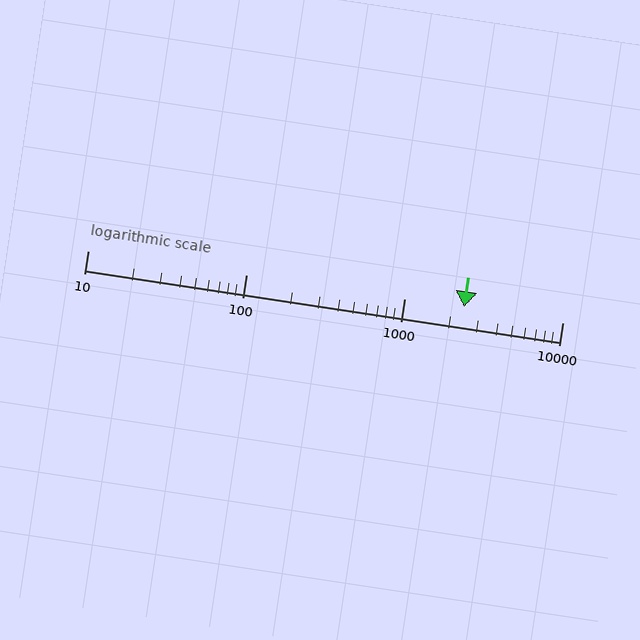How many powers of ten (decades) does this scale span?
The scale spans 3 decades, from 10 to 10000.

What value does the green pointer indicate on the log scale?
The pointer indicates approximately 2400.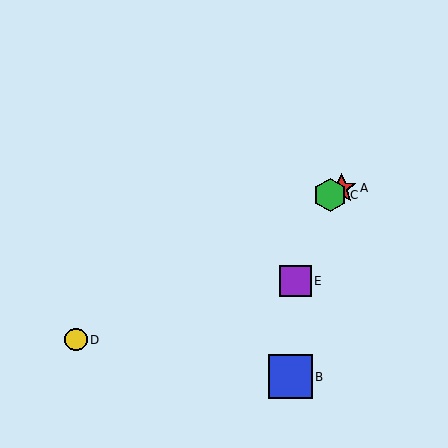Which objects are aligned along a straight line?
Objects A, C, D are aligned along a straight line.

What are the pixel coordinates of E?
Object E is at (296, 281).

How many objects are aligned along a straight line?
3 objects (A, C, D) are aligned along a straight line.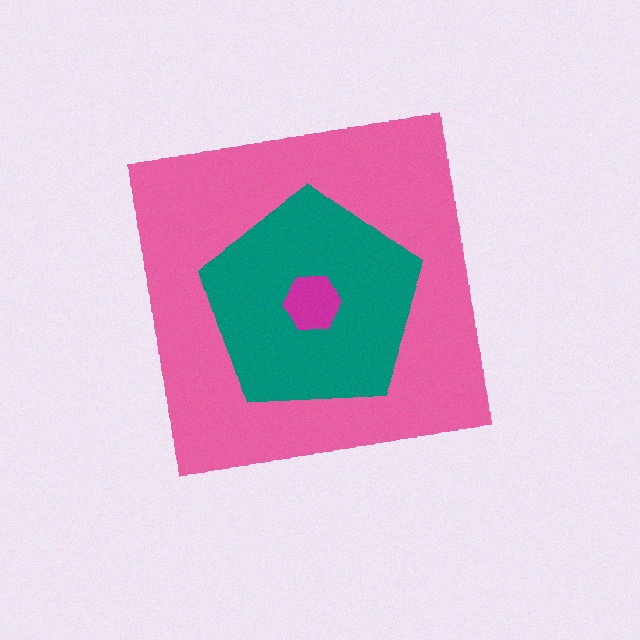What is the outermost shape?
The pink square.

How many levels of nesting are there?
3.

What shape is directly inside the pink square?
The teal pentagon.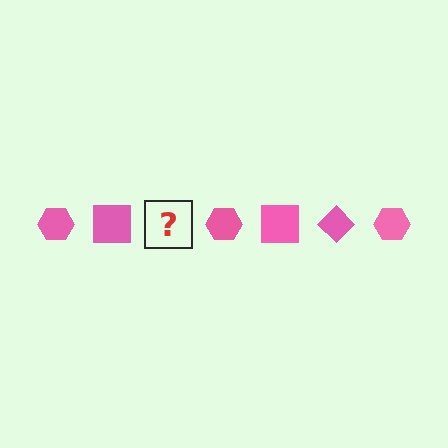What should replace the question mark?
The question mark should be replaced with a pink diamond.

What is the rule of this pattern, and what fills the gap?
The rule is that the pattern cycles through hexagon, square, diamond shapes in pink. The gap should be filled with a pink diamond.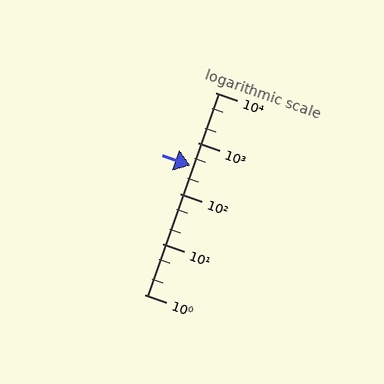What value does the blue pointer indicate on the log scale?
The pointer indicates approximately 360.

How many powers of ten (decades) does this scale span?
The scale spans 4 decades, from 1 to 10000.